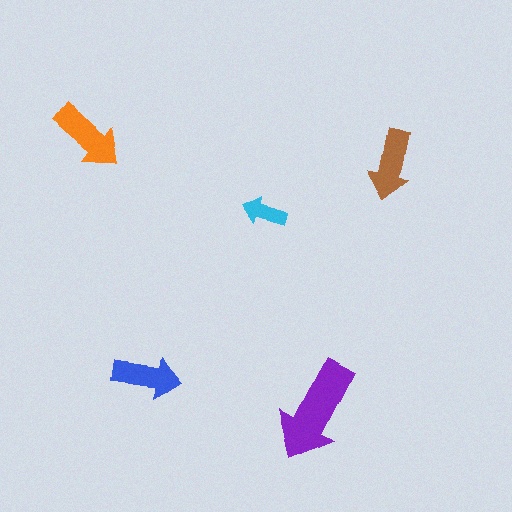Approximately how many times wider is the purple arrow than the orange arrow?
About 1.5 times wider.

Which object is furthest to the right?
The brown arrow is rightmost.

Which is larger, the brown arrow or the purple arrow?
The purple one.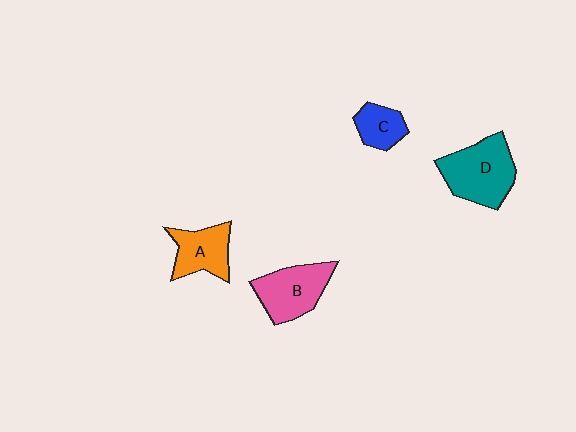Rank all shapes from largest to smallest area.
From largest to smallest: D (teal), B (pink), A (orange), C (blue).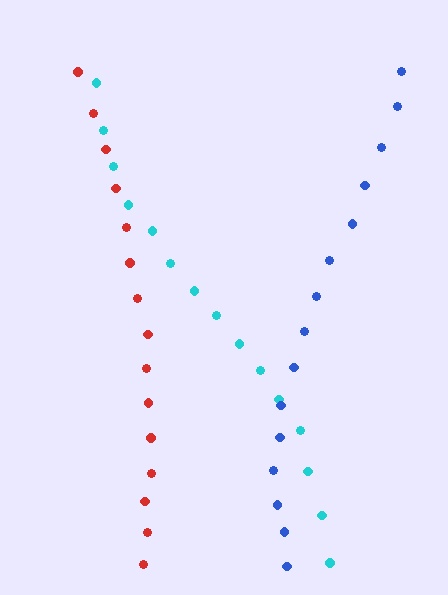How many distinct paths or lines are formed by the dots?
There are 3 distinct paths.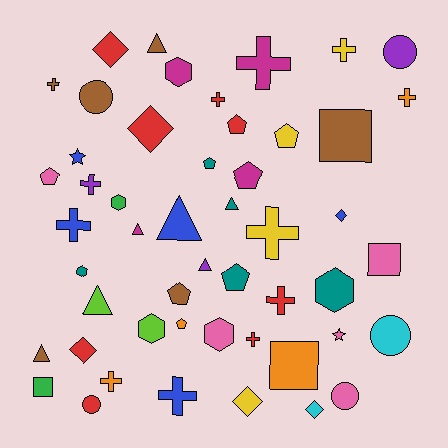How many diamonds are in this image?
There are 6 diamonds.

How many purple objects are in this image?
There are 3 purple objects.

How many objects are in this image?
There are 50 objects.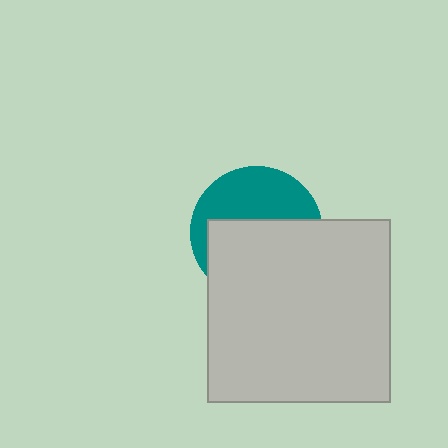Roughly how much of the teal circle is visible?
A small part of it is visible (roughly 43%).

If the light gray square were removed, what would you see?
You would see the complete teal circle.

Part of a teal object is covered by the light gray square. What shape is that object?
It is a circle.